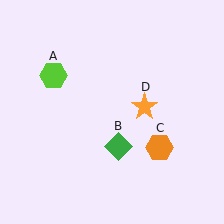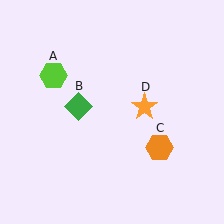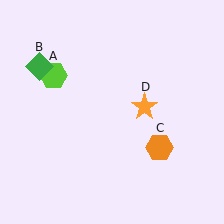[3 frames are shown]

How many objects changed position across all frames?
1 object changed position: green diamond (object B).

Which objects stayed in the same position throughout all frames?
Lime hexagon (object A) and orange hexagon (object C) and orange star (object D) remained stationary.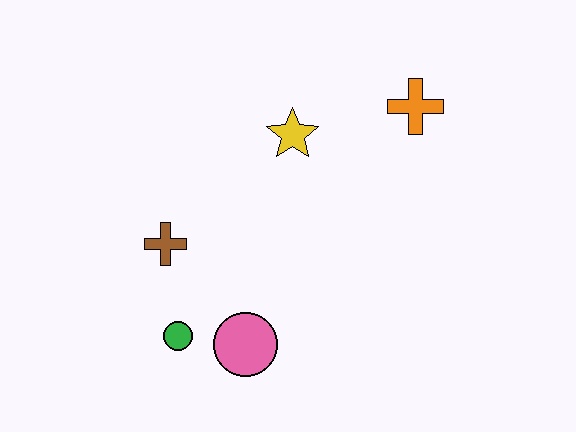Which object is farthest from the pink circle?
The orange cross is farthest from the pink circle.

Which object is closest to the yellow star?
The orange cross is closest to the yellow star.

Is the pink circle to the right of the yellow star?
No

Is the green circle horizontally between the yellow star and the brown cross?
Yes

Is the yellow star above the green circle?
Yes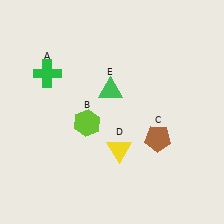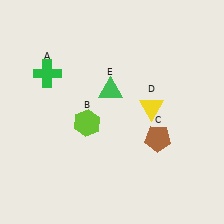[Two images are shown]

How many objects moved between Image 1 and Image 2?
1 object moved between the two images.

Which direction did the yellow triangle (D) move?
The yellow triangle (D) moved up.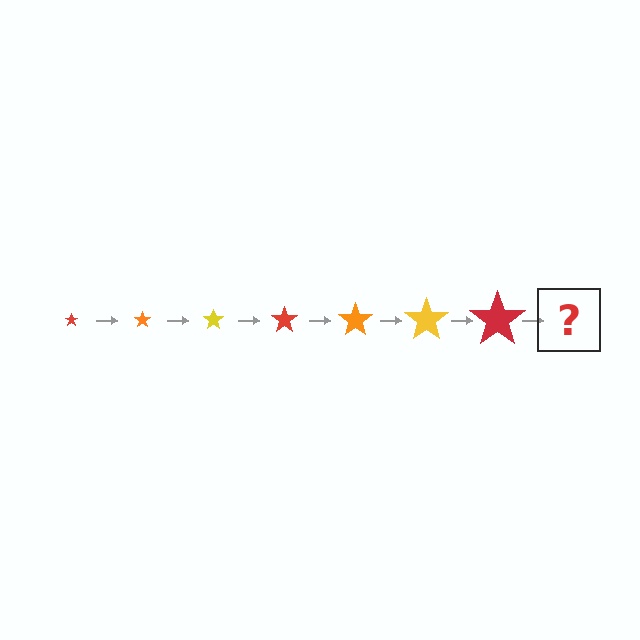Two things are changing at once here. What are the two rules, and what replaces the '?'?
The two rules are that the star grows larger each step and the color cycles through red, orange, and yellow. The '?' should be an orange star, larger than the previous one.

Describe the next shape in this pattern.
It should be an orange star, larger than the previous one.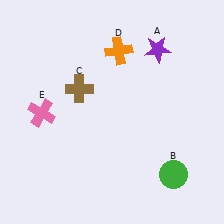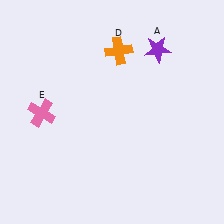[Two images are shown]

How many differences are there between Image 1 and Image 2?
There are 2 differences between the two images.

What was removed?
The green circle (B), the brown cross (C) were removed in Image 2.